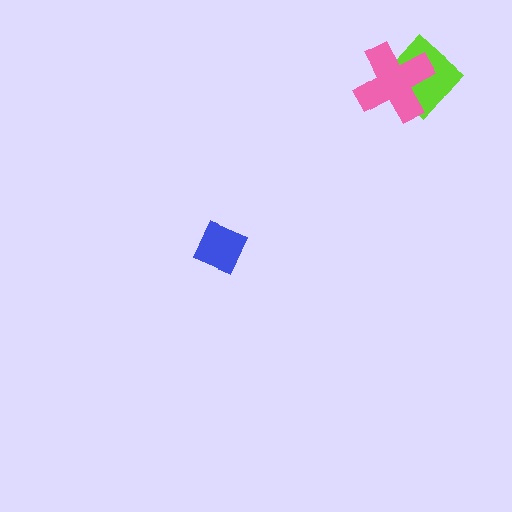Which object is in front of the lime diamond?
The pink cross is in front of the lime diamond.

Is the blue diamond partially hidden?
No, no other shape covers it.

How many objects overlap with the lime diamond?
1 object overlaps with the lime diamond.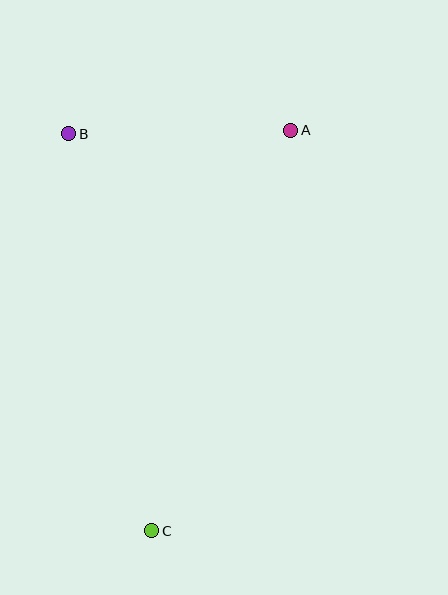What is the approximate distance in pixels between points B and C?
The distance between B and C is approximately 406 pixels.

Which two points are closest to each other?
Points A and B are closest to each other.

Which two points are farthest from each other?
Points A and C are farthest from each other.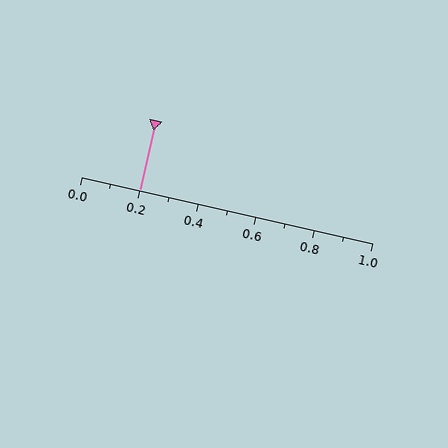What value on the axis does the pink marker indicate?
The marker indicates approximately 0.2.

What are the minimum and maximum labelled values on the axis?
The axis runs from 0.0 to 1.0.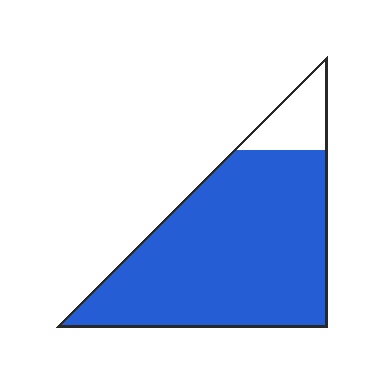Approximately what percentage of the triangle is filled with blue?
Approximately 90%.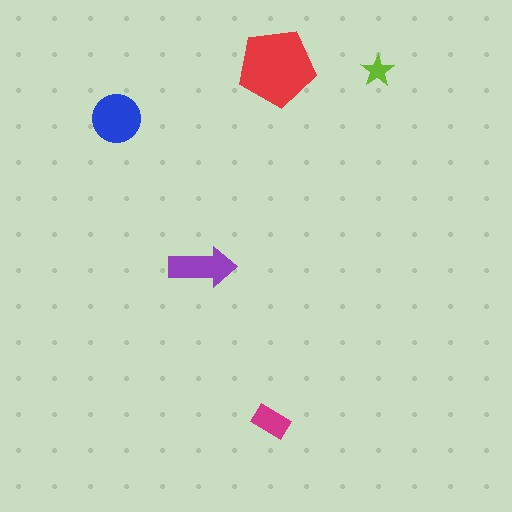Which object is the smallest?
The lime star.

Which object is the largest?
The red pentagon.